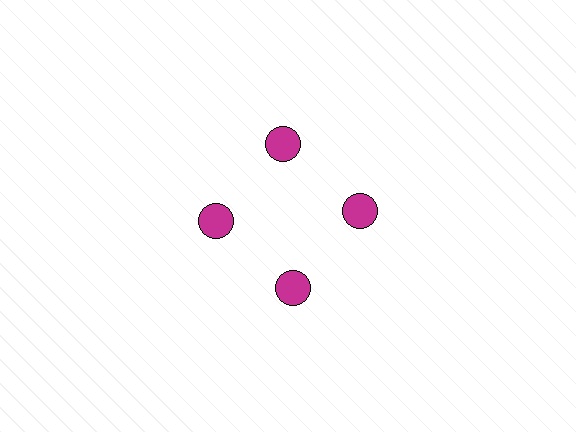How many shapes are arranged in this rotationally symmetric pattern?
There are 4 shapes, arranged in 4 groups of 1.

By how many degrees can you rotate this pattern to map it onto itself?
The pattern maps onto itself every 90 degrees of rotation.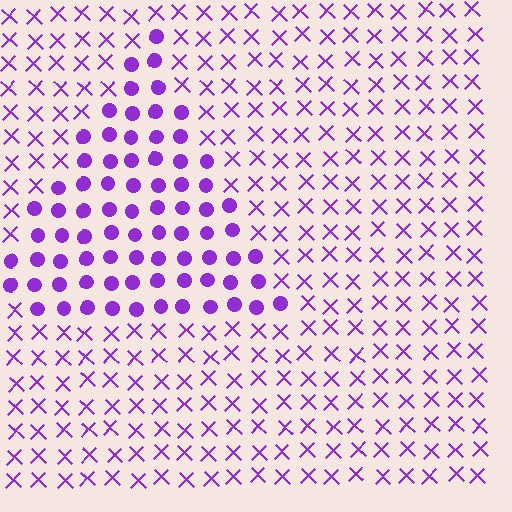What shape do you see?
I see a triangle.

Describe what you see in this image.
The image is filled with small purple elements arranged in a uniform grid. A triangle-shaped region contains circles, while the surrounding area contains X marks. The boundary is defined purely by the change in element shape.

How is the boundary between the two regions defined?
The boundary is defined by a change in element shape: circles inside vs. X marks outside. All elements share the same color and spacing.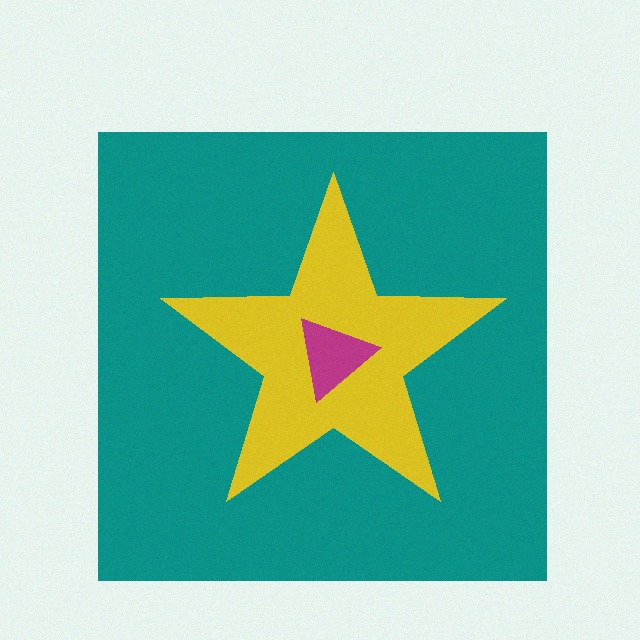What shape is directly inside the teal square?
The yellow star.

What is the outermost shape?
The teal square.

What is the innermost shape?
The magenta triangle.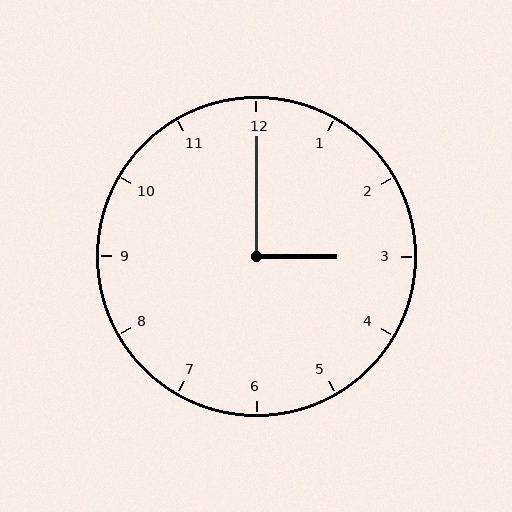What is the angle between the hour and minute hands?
Approximately 90 degrees.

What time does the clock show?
3:00.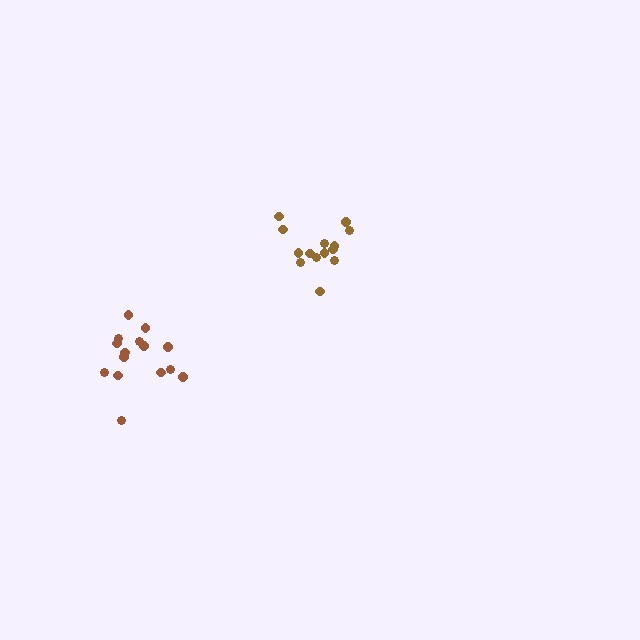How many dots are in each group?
Group 1: 15 dots, Group 2: 14 dots (29 total).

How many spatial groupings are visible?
There are 2 spatial groupings.